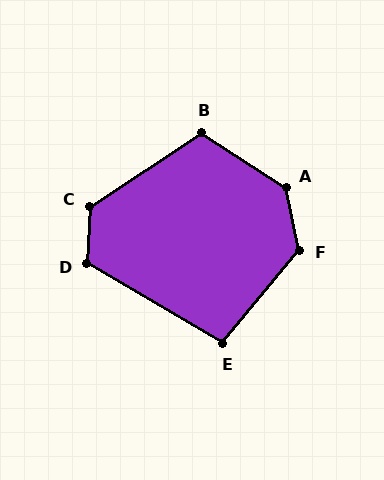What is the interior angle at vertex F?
Approximately 129 degrees (obtuse).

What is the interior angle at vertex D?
Approximately 118 degrees (obtuse).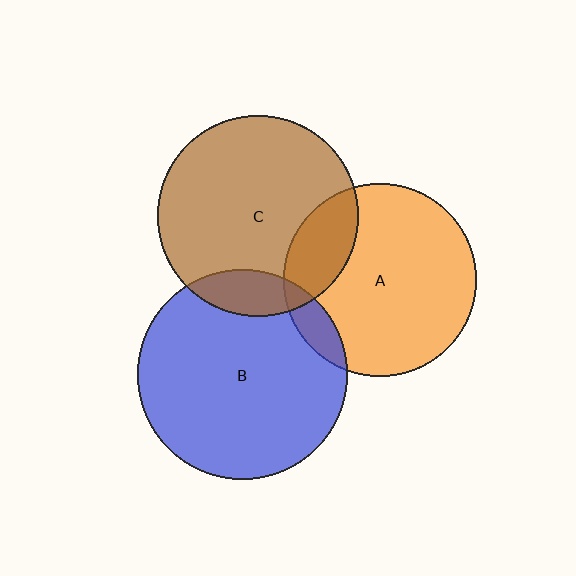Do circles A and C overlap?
Yes.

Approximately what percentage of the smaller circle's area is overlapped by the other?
Approximately 20%.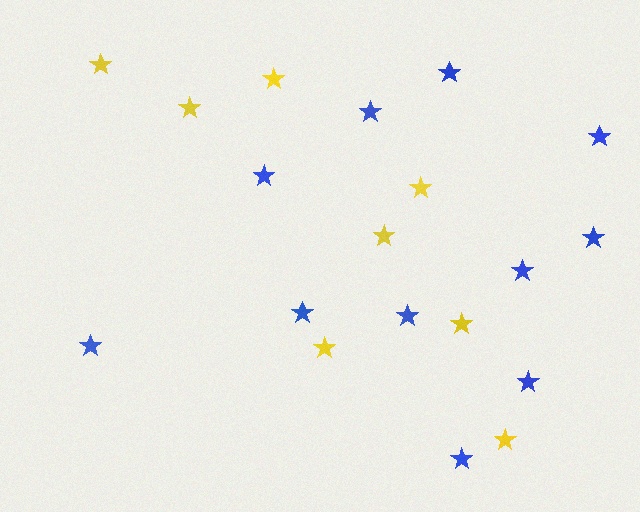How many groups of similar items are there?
There are 2 groups: one group of yellow stars (8) and one group of blue stars (11).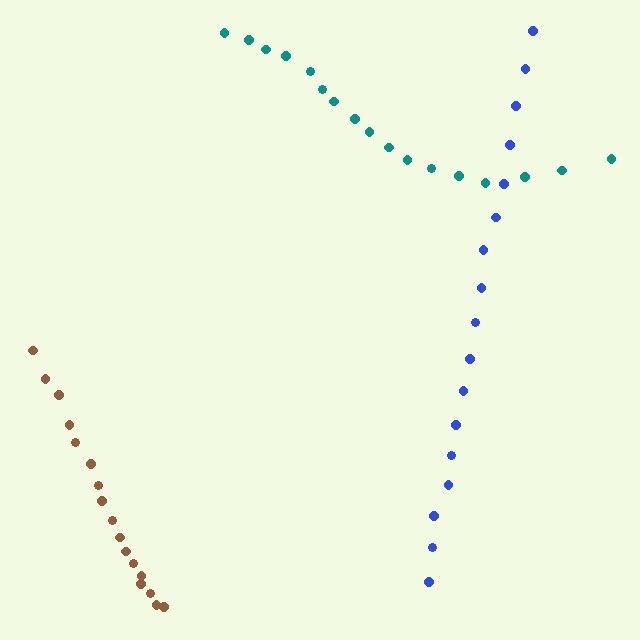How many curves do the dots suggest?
There are 3 distinct paths.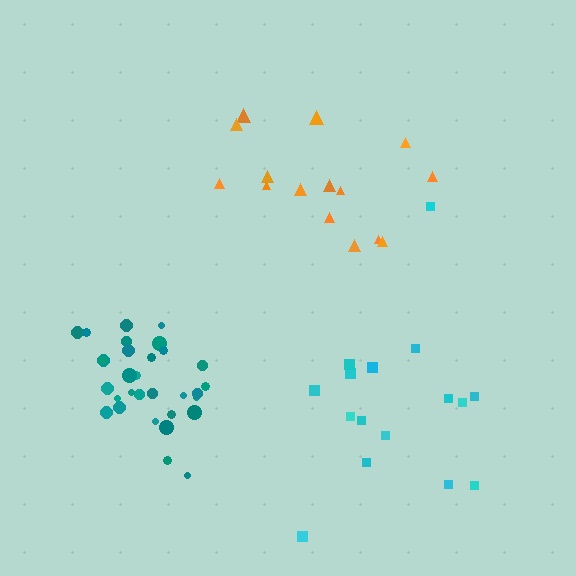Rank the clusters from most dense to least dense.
teal, orange, cyan.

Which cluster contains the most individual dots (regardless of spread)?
Teal (31).